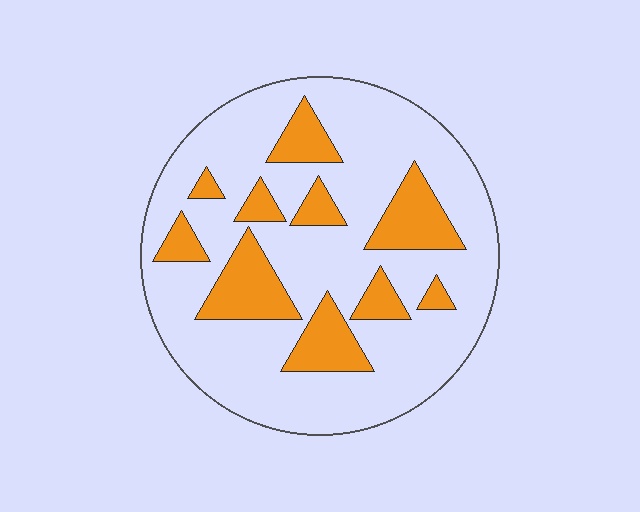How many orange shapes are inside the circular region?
10.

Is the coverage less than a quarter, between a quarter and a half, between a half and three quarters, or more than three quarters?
Less than a quarter.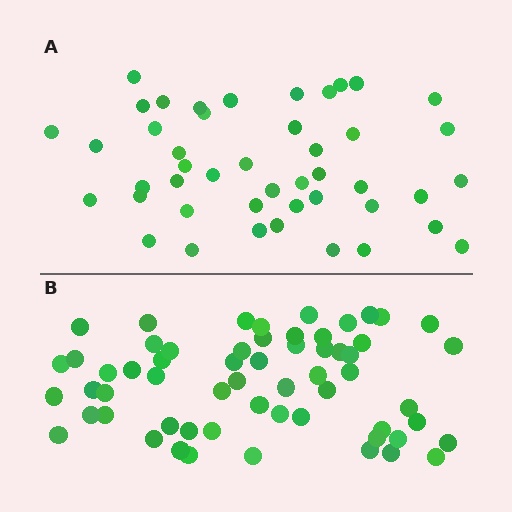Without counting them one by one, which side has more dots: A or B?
Region B (the bottom region) has more dots.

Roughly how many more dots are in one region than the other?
Region B has approximately 15 more dots than region A.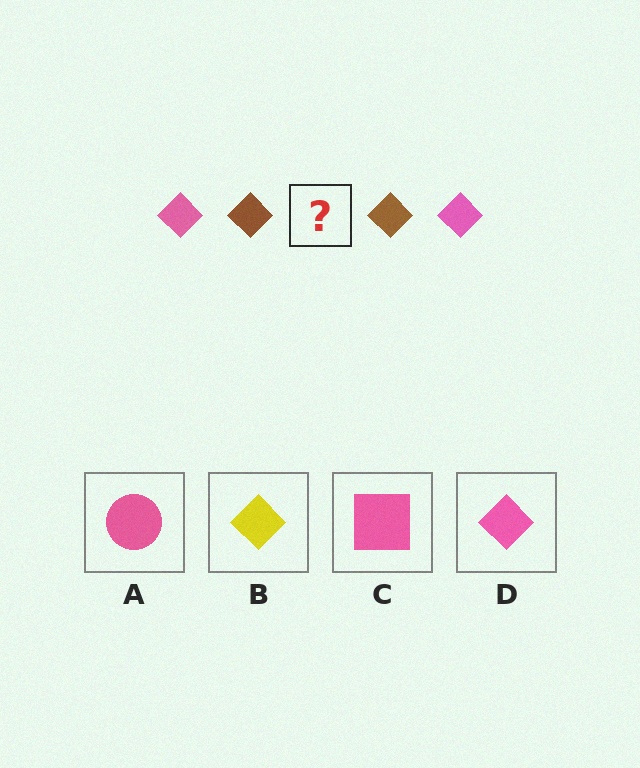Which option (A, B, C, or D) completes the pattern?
D.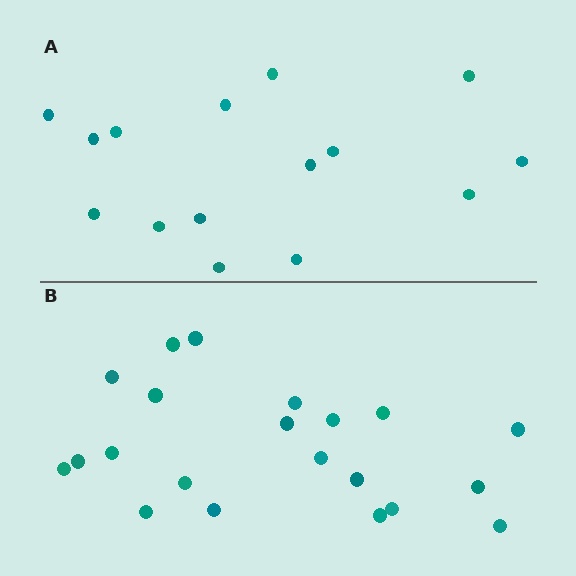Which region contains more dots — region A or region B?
Region B (the bottom region) has more dots.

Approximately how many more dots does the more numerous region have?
Region B has about 6 more dots than region A.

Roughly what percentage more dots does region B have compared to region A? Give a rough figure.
About 40% more.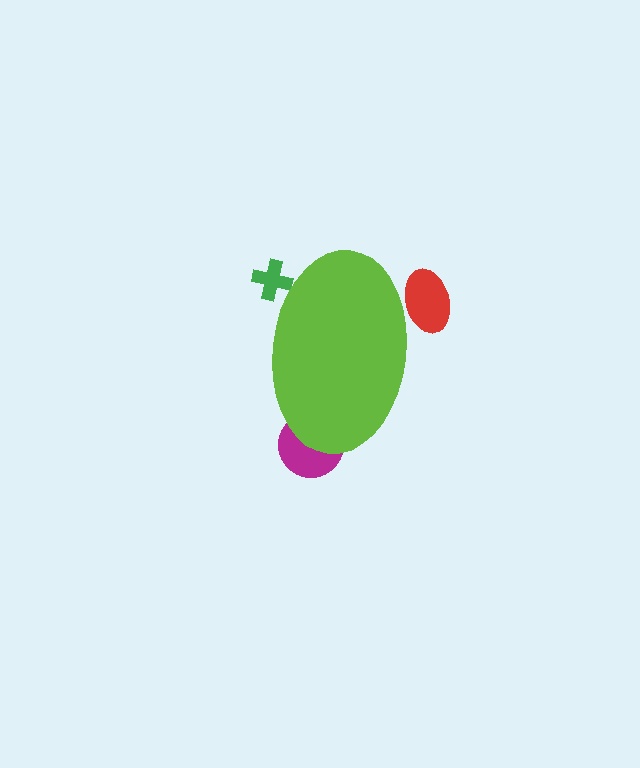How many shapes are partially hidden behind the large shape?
3 shapes are partially hidden.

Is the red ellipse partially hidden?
Yes, the red ellipse is partially hidden behind the lime ellipse.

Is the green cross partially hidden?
Yes, the green cross is partially hidden behind the lime ellipse.